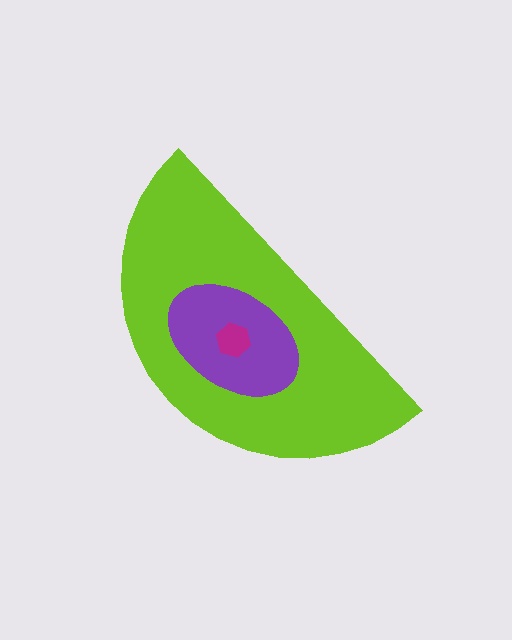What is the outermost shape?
The lime semicircle.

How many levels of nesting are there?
3.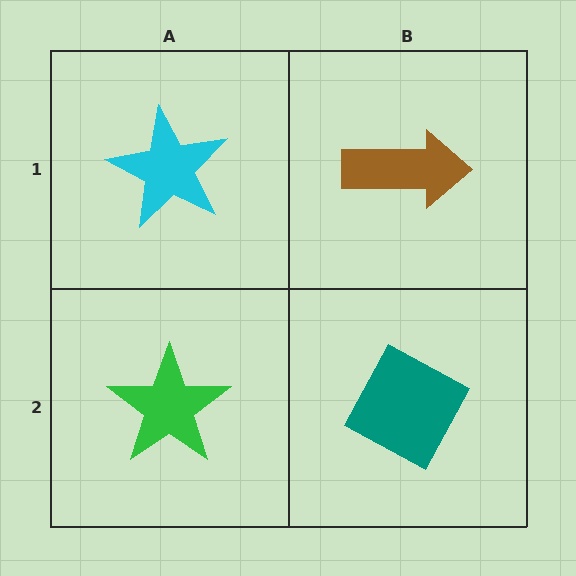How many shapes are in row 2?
2 shapes.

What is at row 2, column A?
A green star.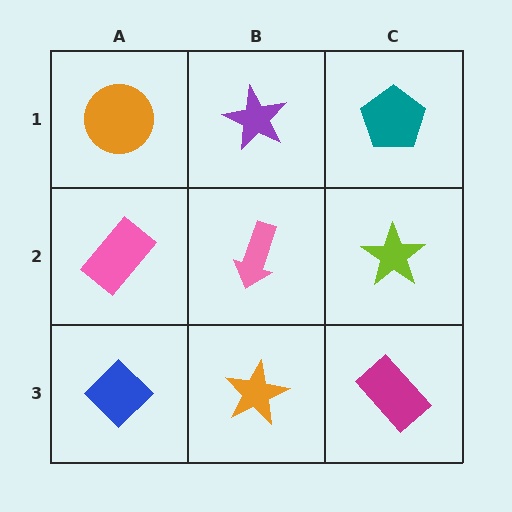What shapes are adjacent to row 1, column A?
A pink rectangle (row 2, column A), a purple star (row 1, column B).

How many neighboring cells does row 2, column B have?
4.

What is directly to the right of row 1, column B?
A teal pentagon.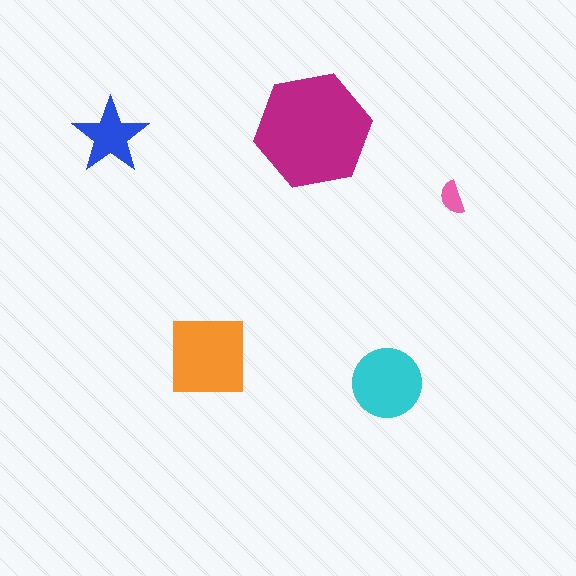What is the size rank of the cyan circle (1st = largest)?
3rd.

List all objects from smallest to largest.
The pink semicircle, the blue star, the cyan circle, the orange square, the magenta hexagon.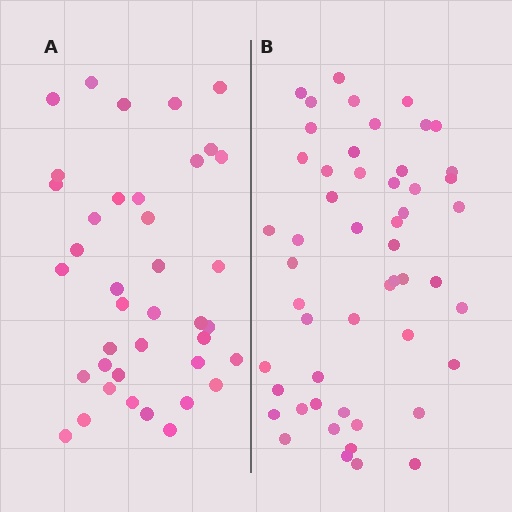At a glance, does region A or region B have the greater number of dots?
Region B (the right region) has more dots.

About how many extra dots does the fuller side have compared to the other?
Region B has approximately 15 more dots than region A.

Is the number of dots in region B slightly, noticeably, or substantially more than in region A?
Region B has noticeably more, but not dramatically so. The ratio is roughly 1.3 to 1.